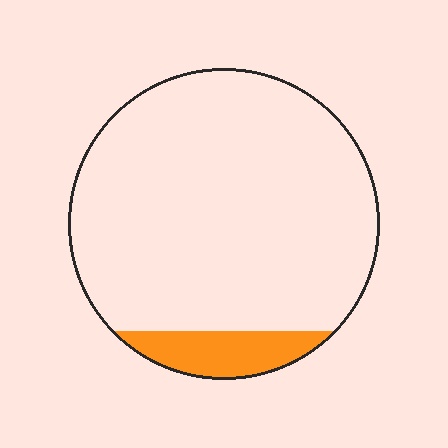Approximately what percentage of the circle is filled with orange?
Approximately 10%.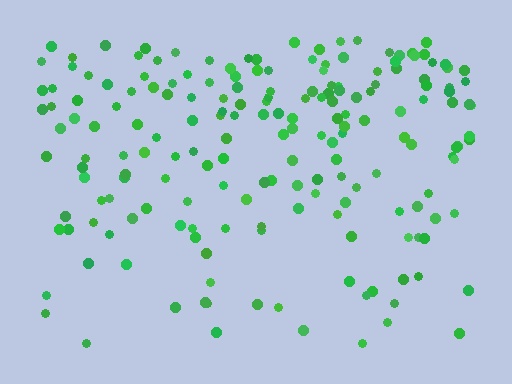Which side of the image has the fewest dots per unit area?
The bottom.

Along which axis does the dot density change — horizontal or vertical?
Vertical.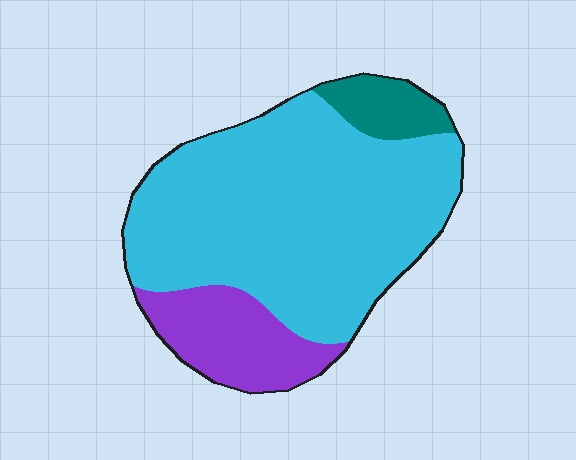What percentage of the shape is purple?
Purple covers around 20% of the shape.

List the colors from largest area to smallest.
From largest to smallest: cyan, purple, teal.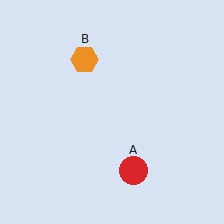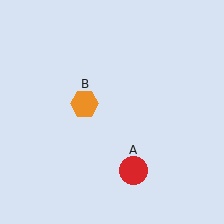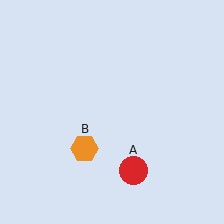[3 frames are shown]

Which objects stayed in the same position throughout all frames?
Red circle (object A) remained stationary.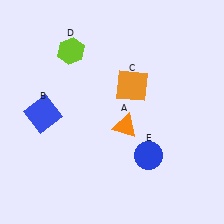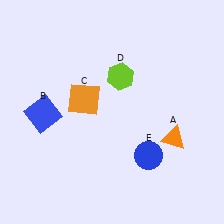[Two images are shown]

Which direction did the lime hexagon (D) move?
The lime hexagon (D) moved right.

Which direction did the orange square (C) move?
The orange square (C) moved left.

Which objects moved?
The objects that moved are: the orange triangle (A), the orange square (C), the lime hexagon (D).